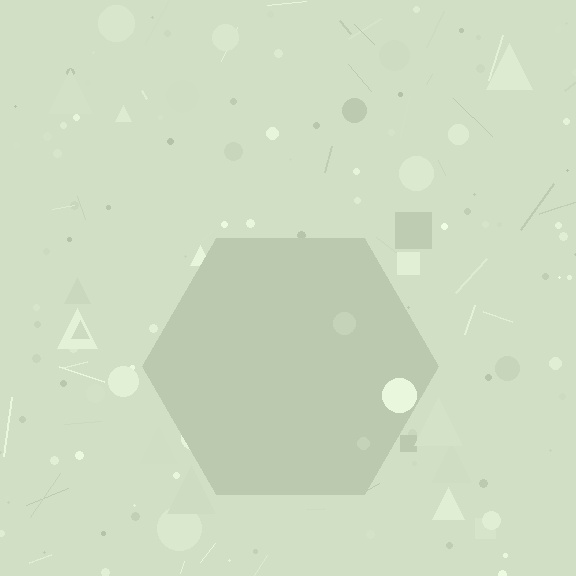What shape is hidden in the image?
A hexagon is hidden in the image.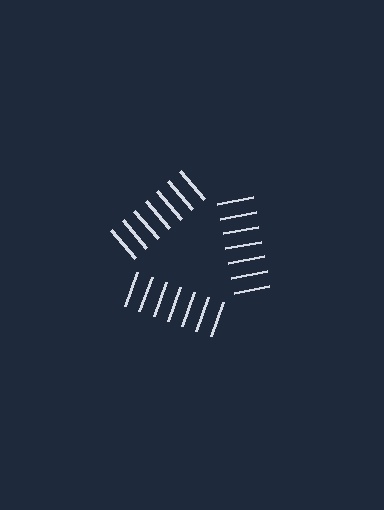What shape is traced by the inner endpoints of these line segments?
An illusory triangle — the line segments terminate on its edges but no continuous stroke is drawn.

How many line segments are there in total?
21 — 7 along each of the 3 edges.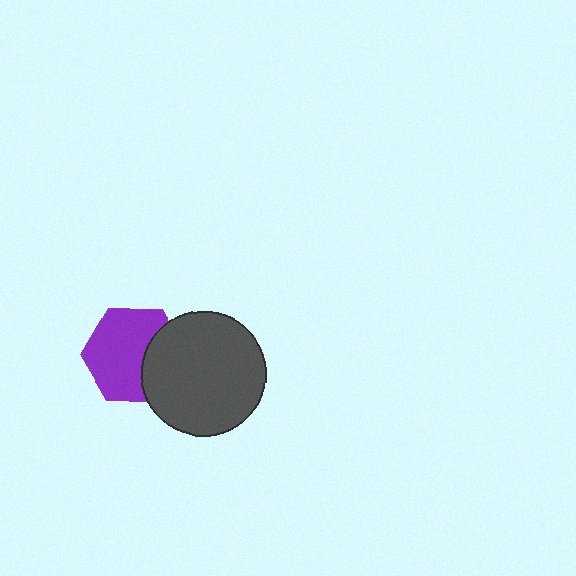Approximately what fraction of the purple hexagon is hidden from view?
Roughly 31% of the purple hexagon is hidden behind the dark gray circle.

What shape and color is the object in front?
The object in front is a dark gray circle.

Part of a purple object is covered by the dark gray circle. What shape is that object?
It is a hexagon.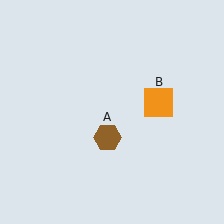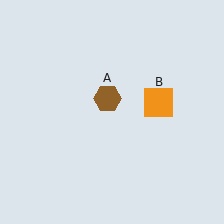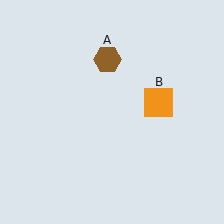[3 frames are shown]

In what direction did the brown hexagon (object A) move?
The brown hexagon (object A) moved up.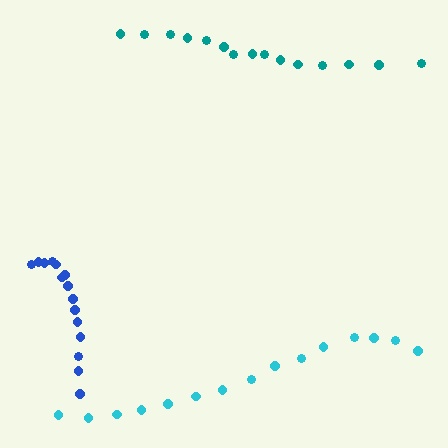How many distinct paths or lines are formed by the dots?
There are 3 distinct paths.